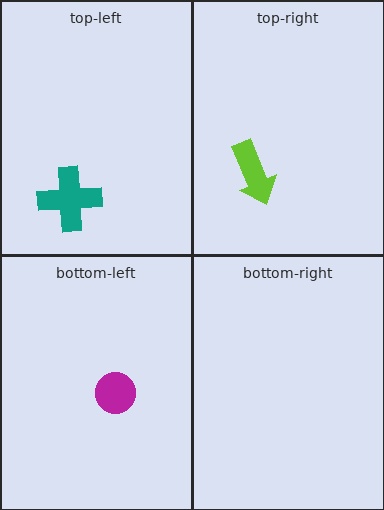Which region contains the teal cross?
The top-left region.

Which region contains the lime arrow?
The top-right region.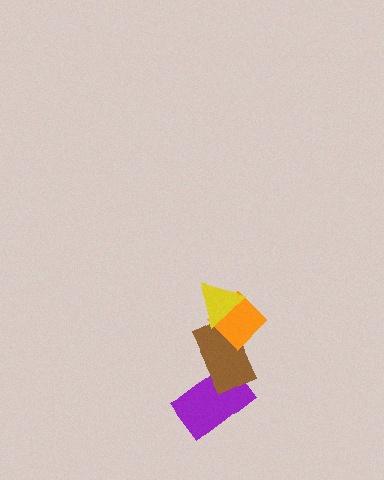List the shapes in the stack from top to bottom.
From top to bottom: the yellow triangle, the orange diamond, the brown rectangle, the purple rectangle.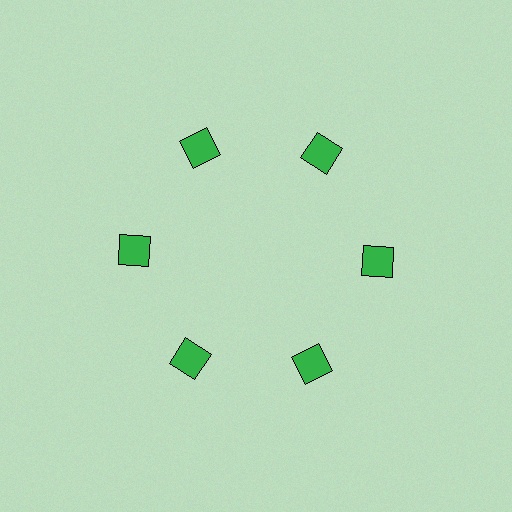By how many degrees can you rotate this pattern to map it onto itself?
The pattern maps onto itself every 60 degrees of rotation.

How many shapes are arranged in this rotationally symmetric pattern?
There are 6 shapes, arranged in 6 groups of 1.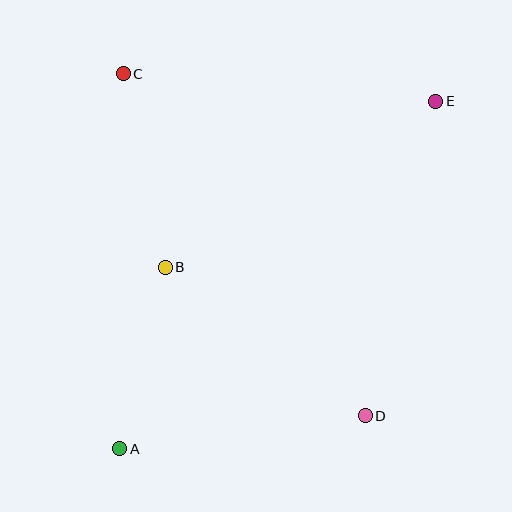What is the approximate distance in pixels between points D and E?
The distance between D and E is approximately 322 pixels.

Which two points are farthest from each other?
Points A and E are farthest from each other.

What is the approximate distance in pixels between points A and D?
The distance between A and D is approximately 248 pixels.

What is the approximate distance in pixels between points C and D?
The distance between C and D is approximately 419 pixels.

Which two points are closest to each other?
Points A and B are closest to each other.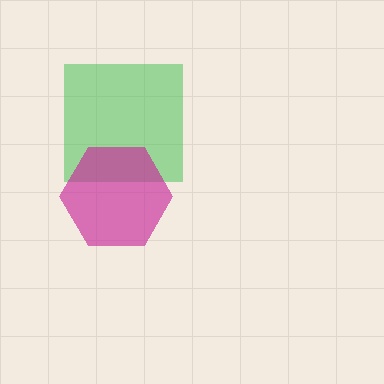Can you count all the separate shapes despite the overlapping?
Yes, there are 2 separate shapes.